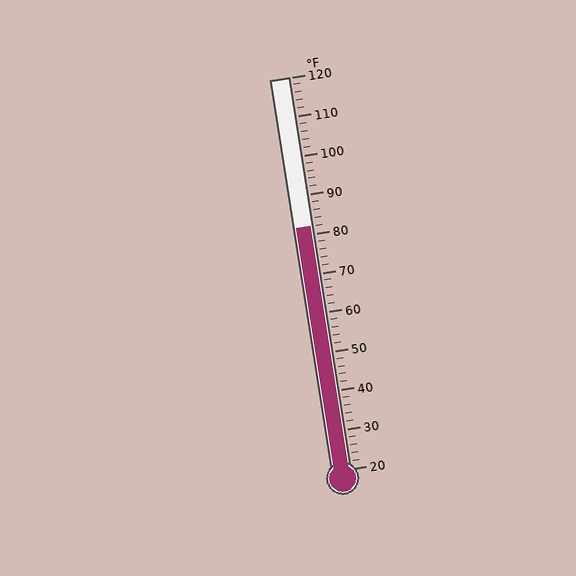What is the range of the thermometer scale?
The thermometer scale ranges from 20°F to 120°F.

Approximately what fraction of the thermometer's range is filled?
The thermometer is filled to approximately 60% of its range.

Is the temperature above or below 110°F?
The temperature is below 110°F.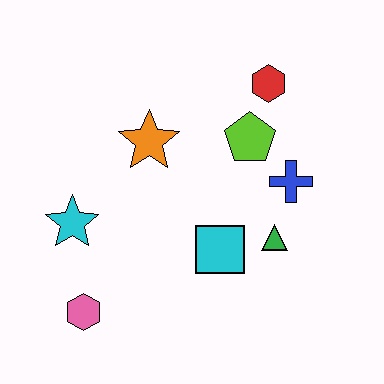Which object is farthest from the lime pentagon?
The pink hexagon is farthest from the lime pentagon.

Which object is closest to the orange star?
The lime pentagon is closest to the orange star.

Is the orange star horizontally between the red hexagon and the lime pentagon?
No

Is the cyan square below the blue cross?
Yes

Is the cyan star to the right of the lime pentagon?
No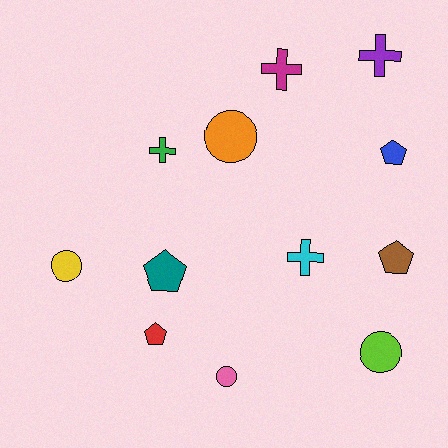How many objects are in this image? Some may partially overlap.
There are 12 objects.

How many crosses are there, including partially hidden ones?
There are 4 crosses.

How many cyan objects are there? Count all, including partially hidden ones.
There is 1 cyan object.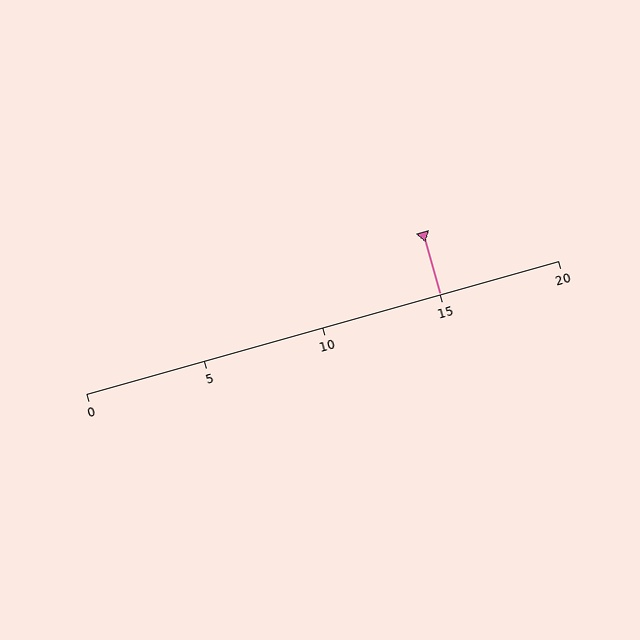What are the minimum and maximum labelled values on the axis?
The axis runs from 0 to 20.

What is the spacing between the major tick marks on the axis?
The major ticks are spaced 5 apart.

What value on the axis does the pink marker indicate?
The marker indicates approximately 15.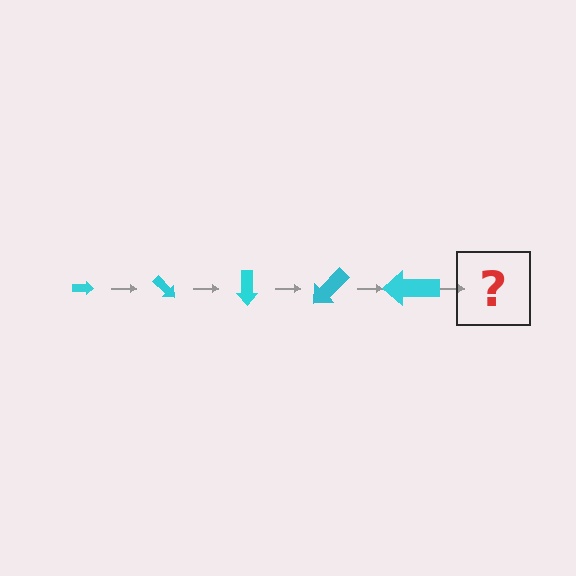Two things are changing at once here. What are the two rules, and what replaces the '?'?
The two rules are that the arrow grows larger each step and it rotates 45 degrees each step. The '?' should be an arrow, larger than the previous one and rotated 225 degrees from the start.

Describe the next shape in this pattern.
It should be an arrow, larger than the previous one and rotated 225 degrees from the start.